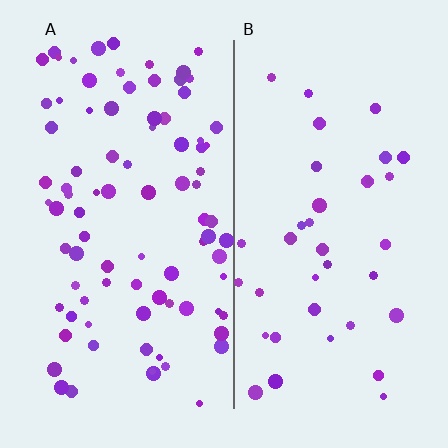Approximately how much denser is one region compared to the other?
Approximately 2.4× — region A over region B.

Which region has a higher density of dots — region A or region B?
A (the left).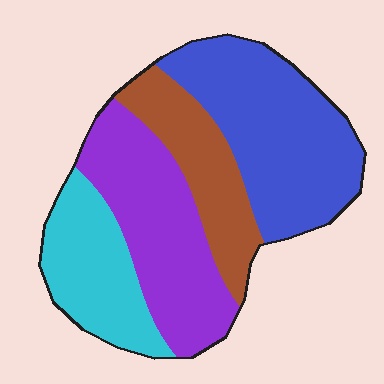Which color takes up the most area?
Blue, at roughly 35%.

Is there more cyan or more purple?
Purple.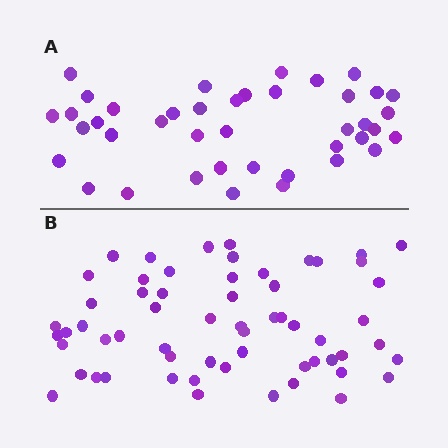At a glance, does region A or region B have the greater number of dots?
Region B (the bottom region) has more dots.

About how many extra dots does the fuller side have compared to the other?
Region B has approximately 20 more dots than region A.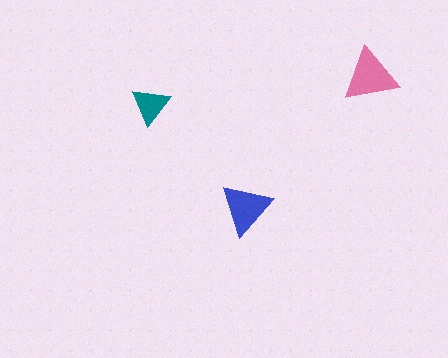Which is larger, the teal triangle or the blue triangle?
The blue one.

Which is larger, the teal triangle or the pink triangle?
The pink one.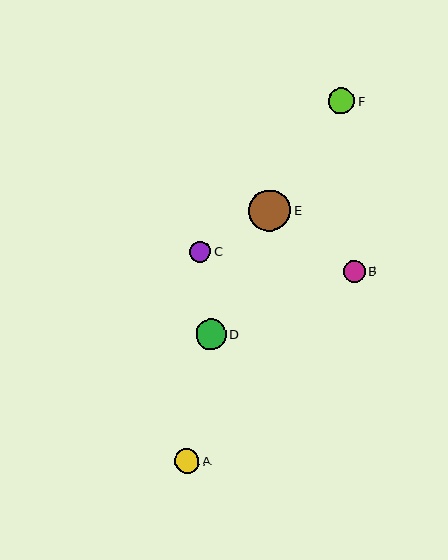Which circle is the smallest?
Circle C is the smallest with a size of approximately 21 pixels.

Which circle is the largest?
Circle E is the largest with a size of approximately 42 pixels.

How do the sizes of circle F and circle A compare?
Circle F and circle A are approximately the same size.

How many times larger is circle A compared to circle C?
Circle A is approximately 1.1 times the size of circle C.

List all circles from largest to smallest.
From largest to smallest: E, D, F, A, B, C.